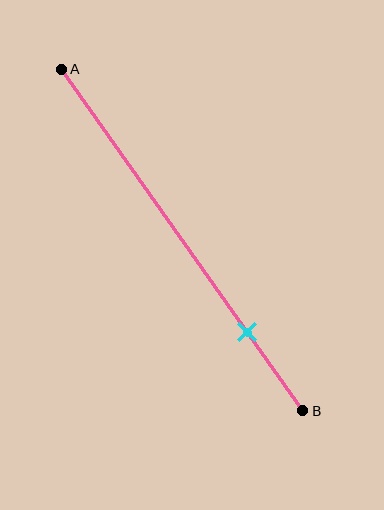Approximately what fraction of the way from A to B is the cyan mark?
The cyan mark is approximately 75% of the way from A to B.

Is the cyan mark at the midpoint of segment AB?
No, the mark is at about 75% from A, not at the 50% midpoint.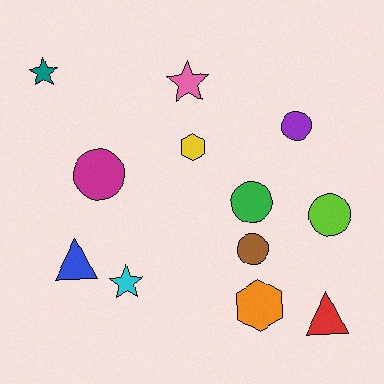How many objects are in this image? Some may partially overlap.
There are 12 objects.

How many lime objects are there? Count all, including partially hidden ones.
There is 1 lime object.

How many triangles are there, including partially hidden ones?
There are 2 triangles.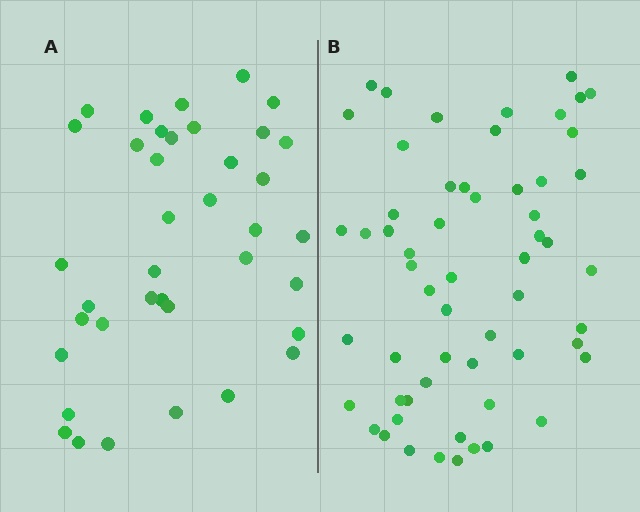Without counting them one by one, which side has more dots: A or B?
Region B (the right region) has more dots.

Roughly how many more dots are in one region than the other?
Region B has approximately 20 more dots than region A.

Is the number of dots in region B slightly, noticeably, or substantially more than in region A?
Region B has substantially more. The ratio is roughly 1.5 to 1.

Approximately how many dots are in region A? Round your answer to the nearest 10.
About 40 dots. (The exact count is 38, which rounds to 40.)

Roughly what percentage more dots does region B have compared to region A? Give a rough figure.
About 55% more.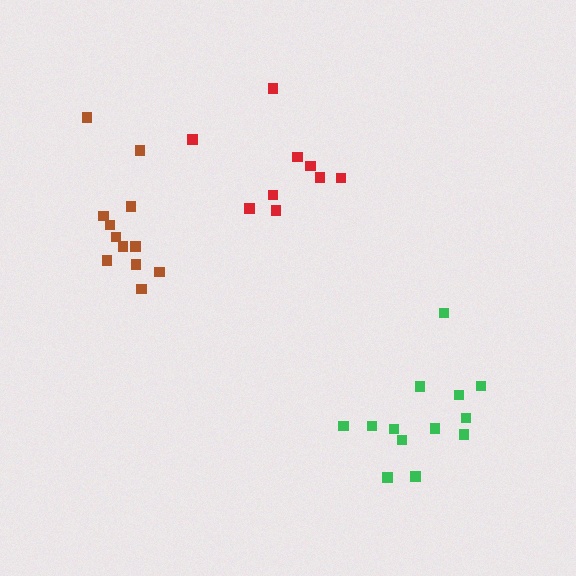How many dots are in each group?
Group 1: 12 dots, Group 2: 9 dots, Group 3: 13 dots (34 total).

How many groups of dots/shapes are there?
There are 3 groups.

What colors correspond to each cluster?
The clusters are colored: brown, red, green.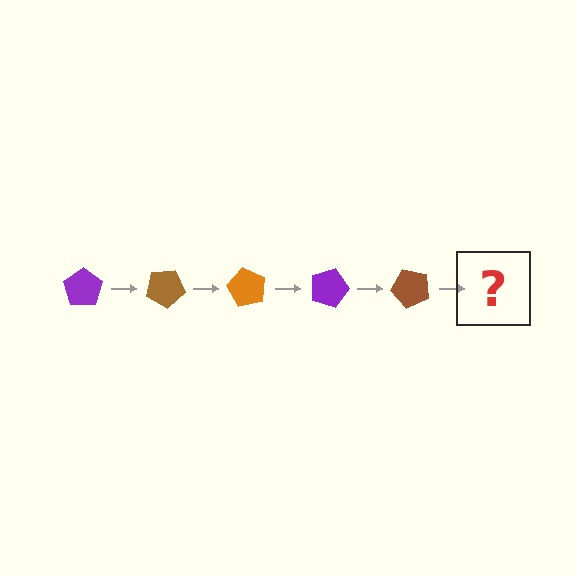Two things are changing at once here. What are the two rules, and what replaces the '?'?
The two rules are that it rotates 30 degrees each step and the color cycles through purple, brown, and orange. The '?' should be an orange pentagon, rotated 150 degrees from the start.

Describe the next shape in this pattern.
It should be an orange pentagon, rotated 150 degrees from the start.